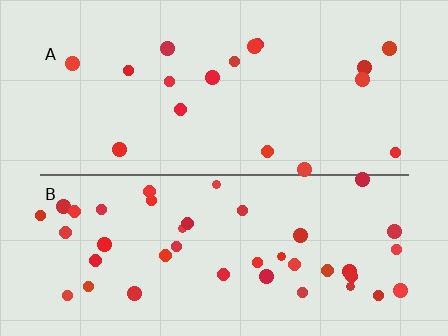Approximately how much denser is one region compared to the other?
Approximately 2.4× — region B over region A.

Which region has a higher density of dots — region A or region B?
B (the bottom).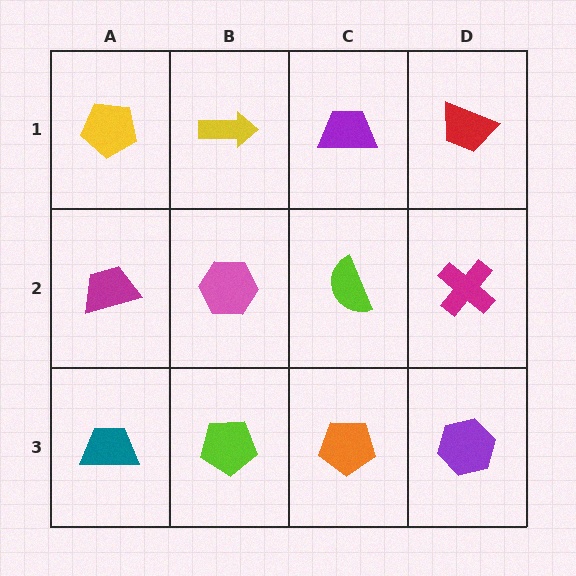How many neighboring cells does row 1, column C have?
3.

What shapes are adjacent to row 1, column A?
A magenta trapezoid (row 2, column A), a yellow arrow (row 1, column B).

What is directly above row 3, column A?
A magenta trapezoid.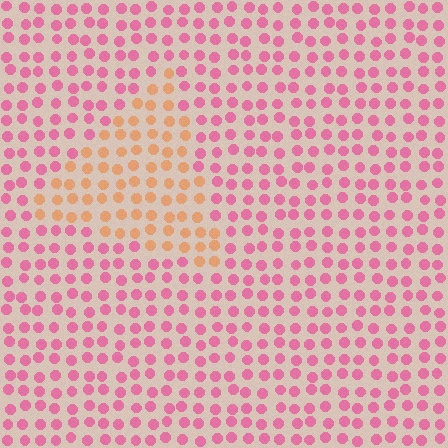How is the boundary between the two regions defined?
The boundary is defined purely by a slight shift in hue (about 50 degrees). Spacing, size, and orientation are identical on both sides.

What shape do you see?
I see a triangle.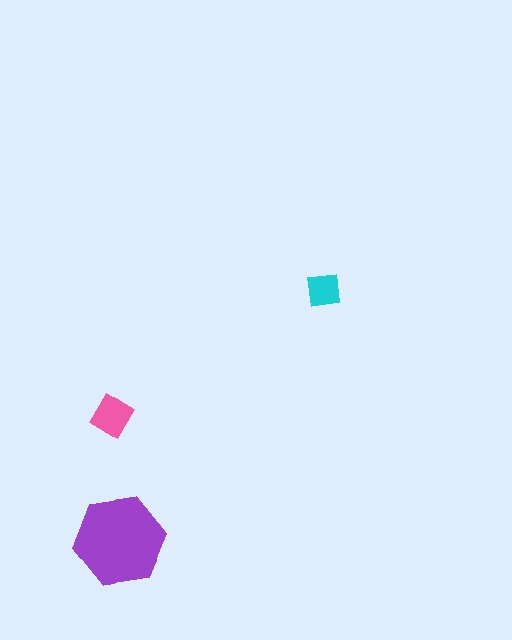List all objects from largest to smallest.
The purple hexagon, the pink diamond, the cyan square.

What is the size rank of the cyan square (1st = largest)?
3rd.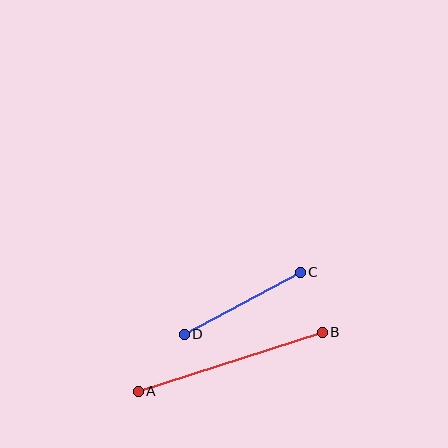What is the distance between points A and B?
The distance is approximately 194 pixels.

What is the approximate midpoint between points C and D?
The midpoint is at approximately (242, 303) pixels.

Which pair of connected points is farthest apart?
Points A and B are farthest apart.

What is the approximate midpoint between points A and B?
The midpoint is at approximately (230, 362) pixels.